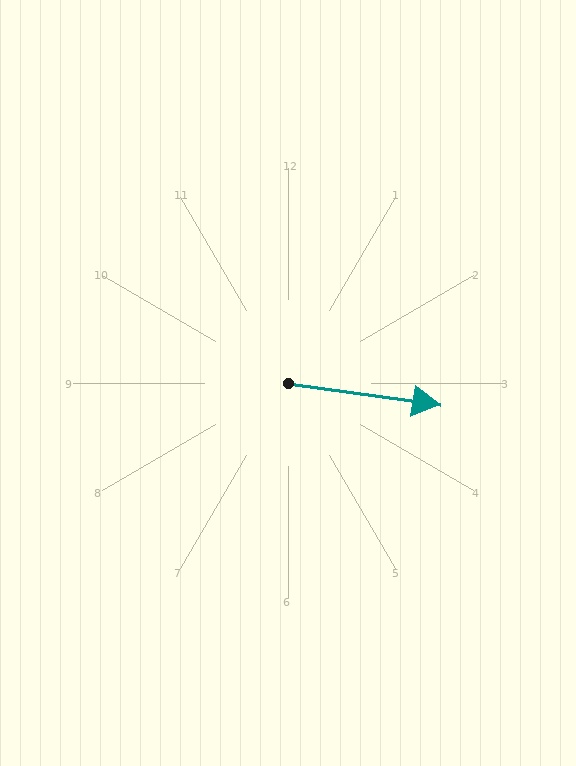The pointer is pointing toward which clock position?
Roughly 3 o'clock.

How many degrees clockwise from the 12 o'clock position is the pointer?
Approximately 98 degrees.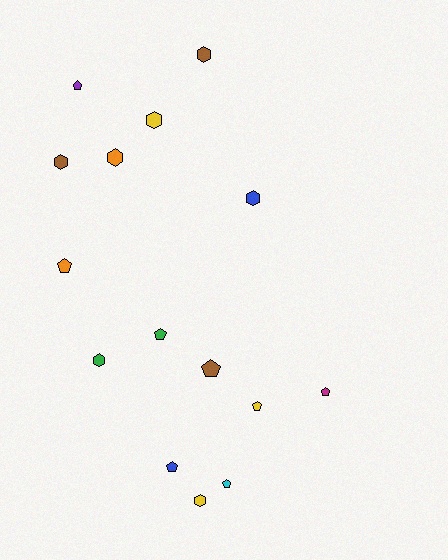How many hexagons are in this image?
There are 7 hexagons.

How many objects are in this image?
There are 15 objects.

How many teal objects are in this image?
There are no teal objects.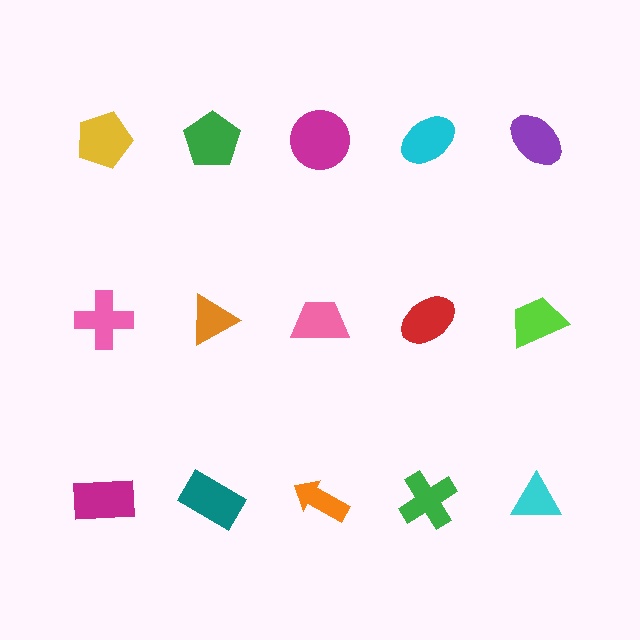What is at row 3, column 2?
A teal rectangle.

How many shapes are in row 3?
5 shapes.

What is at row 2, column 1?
A pink cross.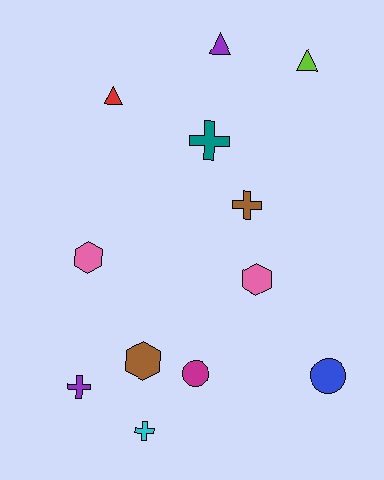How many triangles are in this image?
There are 3 triangles.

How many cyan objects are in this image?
There is 1 cyan object.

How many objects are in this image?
There are 12 objects.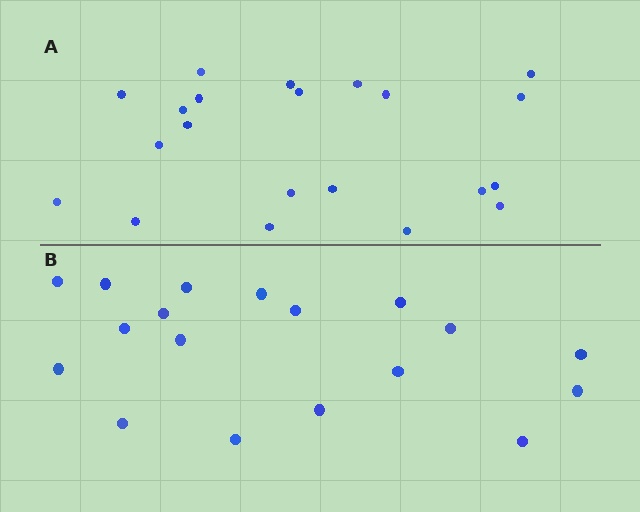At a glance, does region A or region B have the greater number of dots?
Region A (the top region) has more dots.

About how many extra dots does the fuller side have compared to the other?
Region A has just a few more — roughly 2 or 3 more dots than region B.